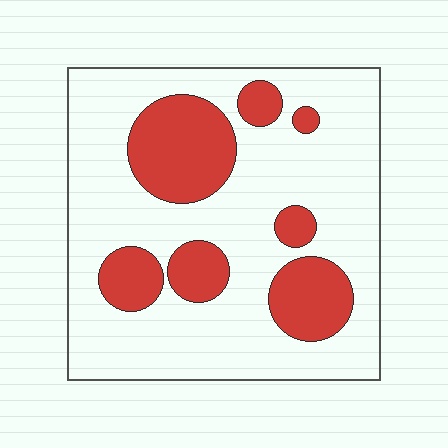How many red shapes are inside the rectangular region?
7.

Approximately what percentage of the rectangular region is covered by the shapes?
Approximately 25%.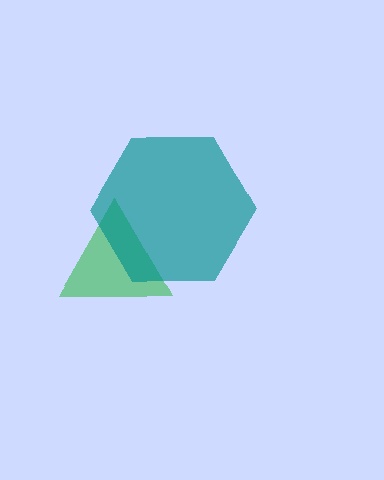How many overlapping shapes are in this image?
There are 2 overlapping shapes in the image.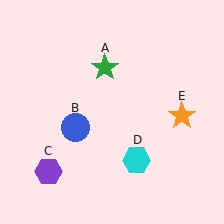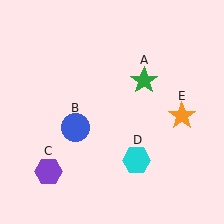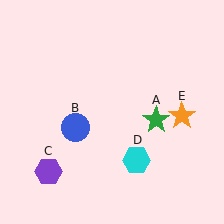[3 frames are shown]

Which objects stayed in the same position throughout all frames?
Blue circle (object B) and purple hexagon (object C) and cyan hexagon (object D) and orange star (object E) remained stationary.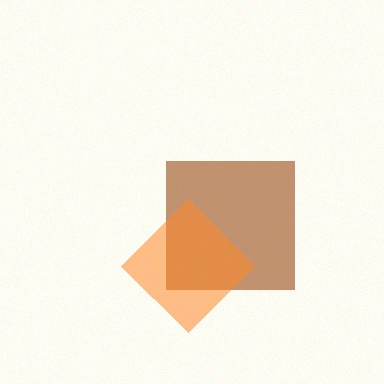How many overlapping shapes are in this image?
There are 2 overlapping shapes in the image.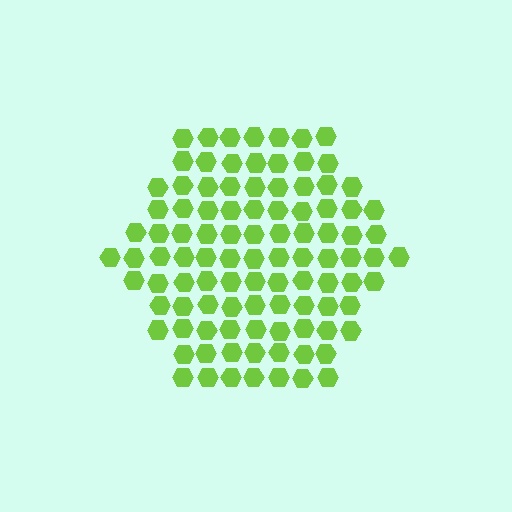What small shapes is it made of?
It is made of small hexagons.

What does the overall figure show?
The overall figure shows a hexagon.